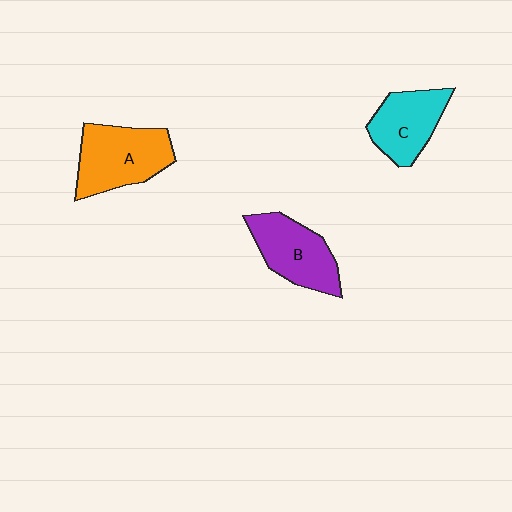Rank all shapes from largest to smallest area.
From largest to smallest: A (orange), B (purple), C (cyan).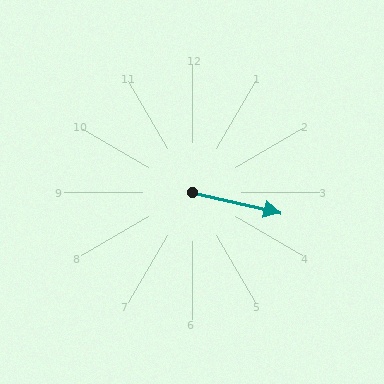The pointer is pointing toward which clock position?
Roughly 3 o'clock.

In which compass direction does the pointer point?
East.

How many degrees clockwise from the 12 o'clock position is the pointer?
Approximately 103 degrees.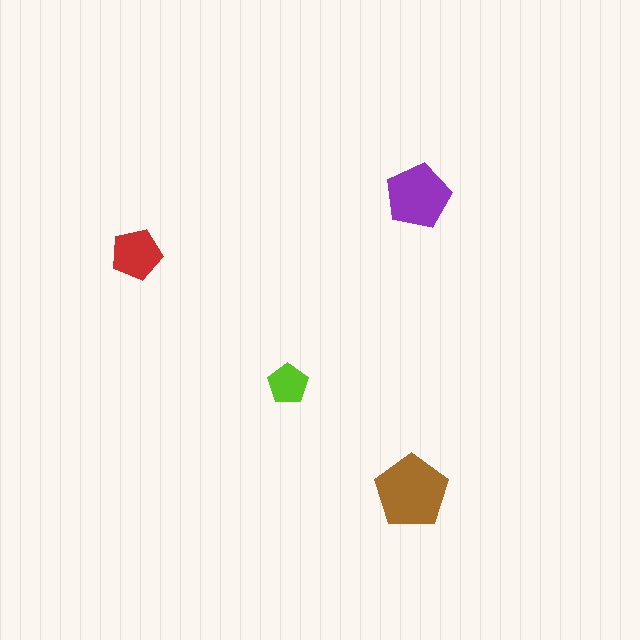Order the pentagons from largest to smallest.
the brown one, the purple one, the red one, the lime one.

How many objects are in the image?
There are 4 objects in the image.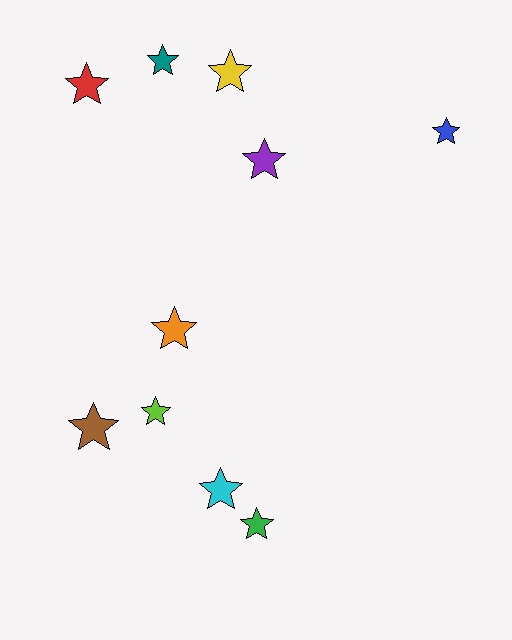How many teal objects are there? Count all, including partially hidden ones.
There is 1 teal object.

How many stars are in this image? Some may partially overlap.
There are 10 stars.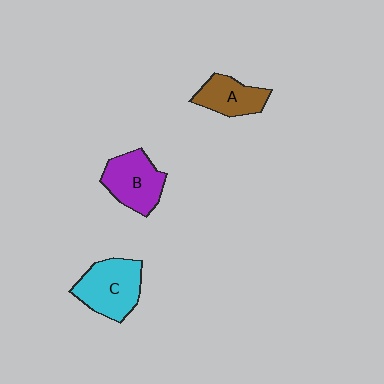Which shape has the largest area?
Shape C (cyan).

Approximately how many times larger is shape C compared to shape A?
Approximately 1.4 times.